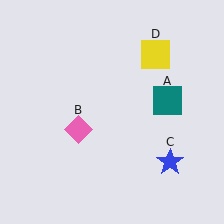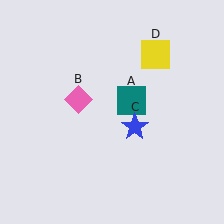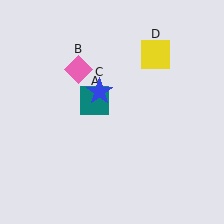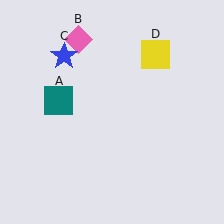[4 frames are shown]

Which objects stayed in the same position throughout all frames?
Yellow square (object D) remained stationary.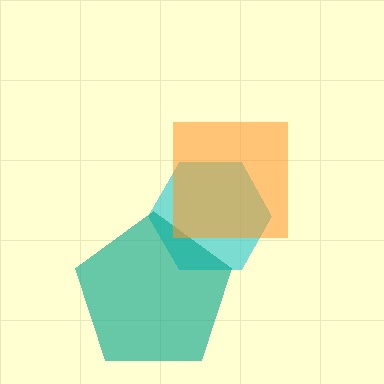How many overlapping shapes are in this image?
There are 3 overlapping shapes in the image.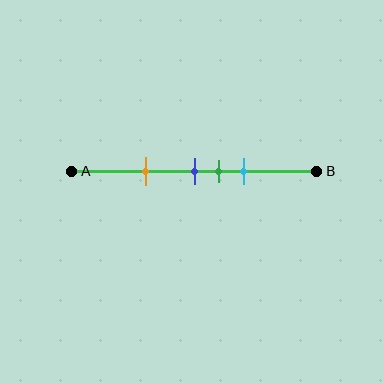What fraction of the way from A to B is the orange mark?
The orange mark is approximately 30% (0.3) of the way from A to B.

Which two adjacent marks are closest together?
The blue and green marks are the closest adjacent pair.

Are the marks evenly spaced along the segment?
No, the marks are not evenly spaced.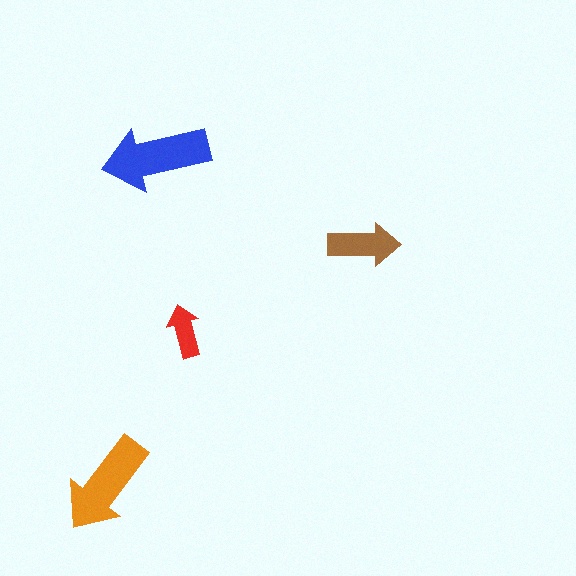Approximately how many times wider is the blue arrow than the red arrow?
About 2 times wider.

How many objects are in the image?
There are 4 objects in the image.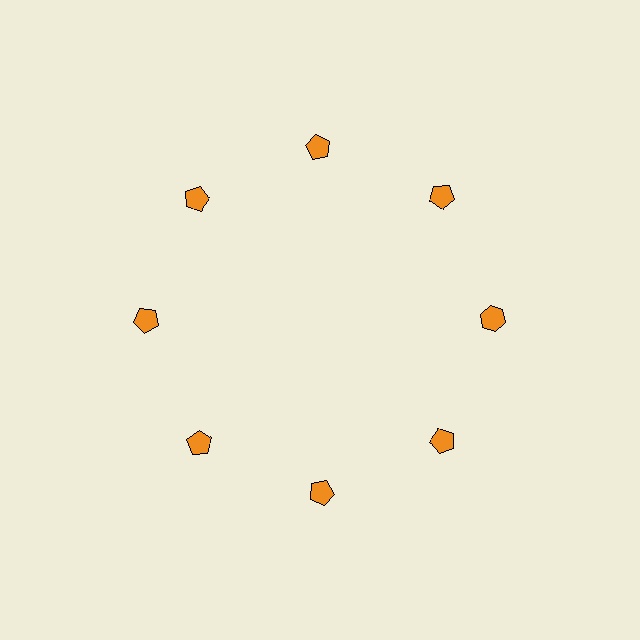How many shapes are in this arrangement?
There are 8 shapes arranged in a ring pattern.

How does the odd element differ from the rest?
It has a different shape: hexagon instead of pentagon.